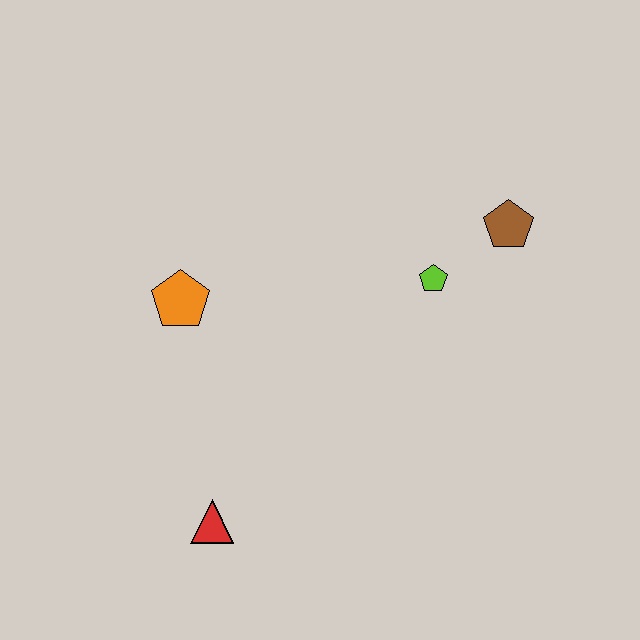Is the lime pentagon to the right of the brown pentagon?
No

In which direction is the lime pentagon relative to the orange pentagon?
The lime pentagon is to the right of the orange pentagon.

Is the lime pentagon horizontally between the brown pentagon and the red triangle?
Yes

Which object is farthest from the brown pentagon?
The red triangle is farthest from the brown pentagon.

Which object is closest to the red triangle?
The orange pentagon is closest to the red triangle.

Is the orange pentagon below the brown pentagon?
Yes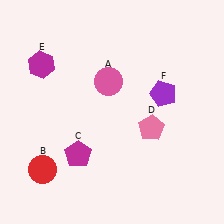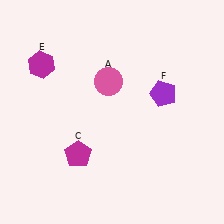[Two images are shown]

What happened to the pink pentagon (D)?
The pink pentagon (D) was removed in Image 2. It was in the bottom-right area of Image 1.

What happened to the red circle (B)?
The red circle (B) was removed in Image 2. It was in the bottom-left area of Image 1.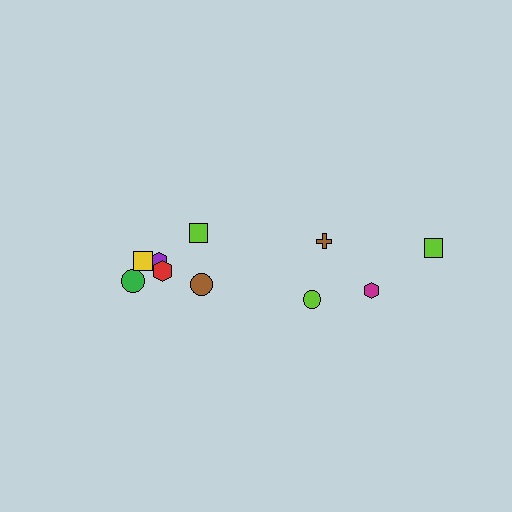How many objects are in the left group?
There are 6 objects.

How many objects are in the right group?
There are 4 objects.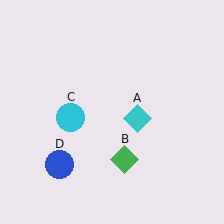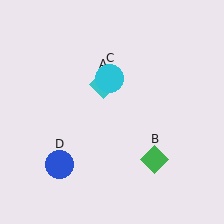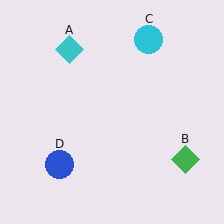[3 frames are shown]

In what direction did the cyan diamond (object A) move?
The cyan diamond (object A) moved up and to the left.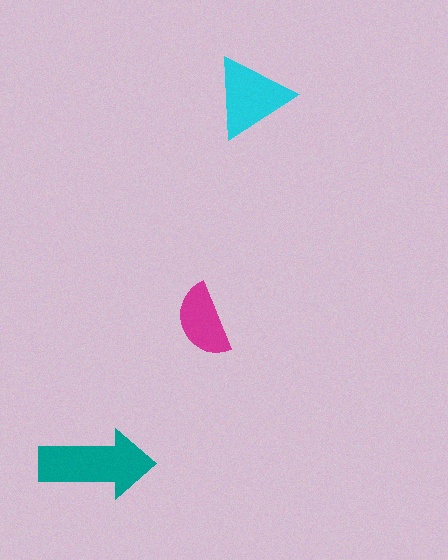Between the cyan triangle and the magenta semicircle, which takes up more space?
The cyan triangle.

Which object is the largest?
The teal arrow.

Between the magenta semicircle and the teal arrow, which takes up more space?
The teal arrow.